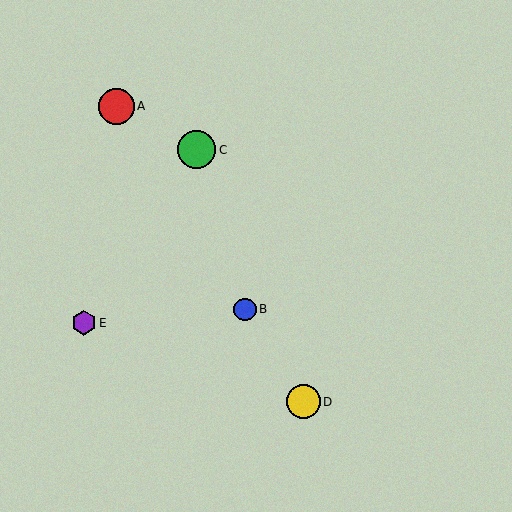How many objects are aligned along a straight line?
3 objects (A, B, D) are aligned along a straight line.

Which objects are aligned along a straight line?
Objects A, B, D are aligned along a straight line.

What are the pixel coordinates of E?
Object E is at (84, 323).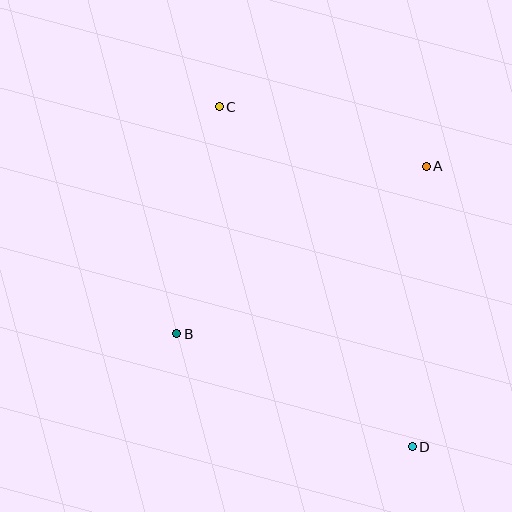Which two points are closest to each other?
Points A and C are closest to each other.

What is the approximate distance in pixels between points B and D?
The distance between B and D is approximately 261 pixels.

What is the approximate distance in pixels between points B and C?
The distance between B and C is approximately 231 pixels.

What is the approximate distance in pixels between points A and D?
The distance between A and D is approximately 281 pixels.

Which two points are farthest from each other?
Points C and D are farthest from each other.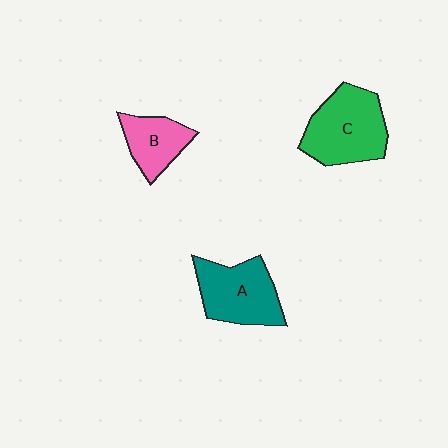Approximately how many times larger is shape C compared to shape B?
Approximately 1.7 times.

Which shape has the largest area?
Shape C (green).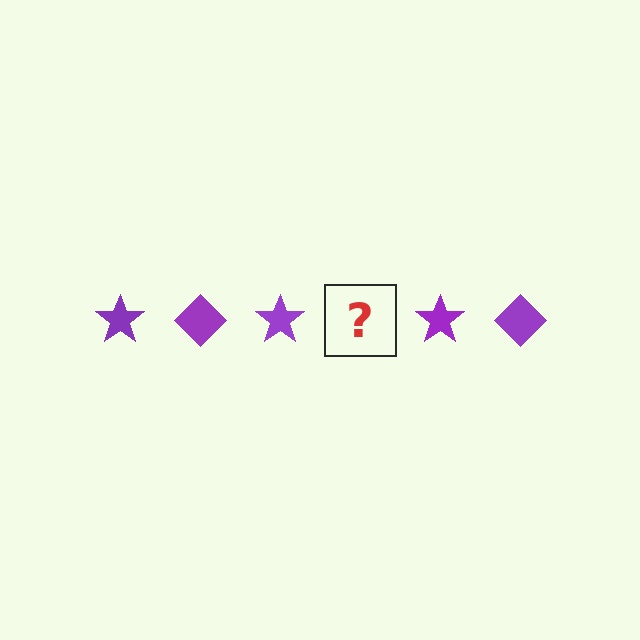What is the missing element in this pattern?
The missing element is a purple diamond.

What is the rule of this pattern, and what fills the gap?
The rule is that the pattern cycles through star, diamond shapes in purple. The gap should be filled with a purple diamond.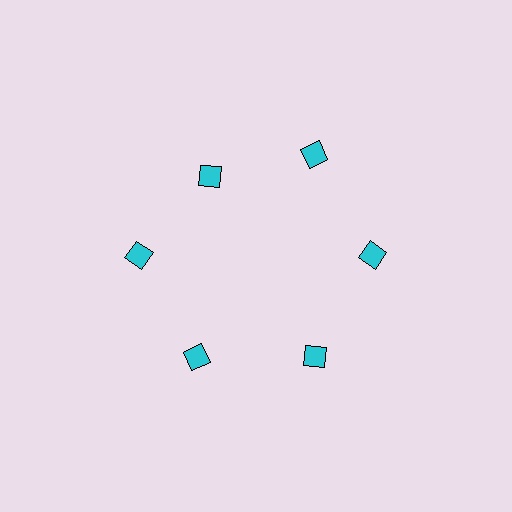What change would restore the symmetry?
The symmetry would be restored by moving it outward, back onto the ring so that all 6 squares sit at equal angles and equal distance from the center.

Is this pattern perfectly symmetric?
No. The 6 cyan squares are arranged in a ring, but one element near the 11 o'clock position is pulled inward toward the center, breaking the 6-fold rotational symmetry.